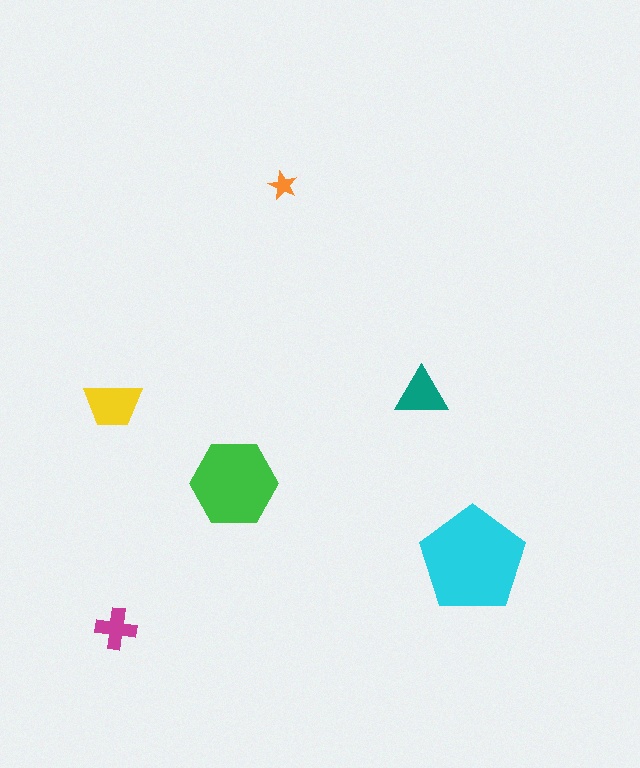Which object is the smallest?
The orange star.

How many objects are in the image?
There are 6 objects in the image.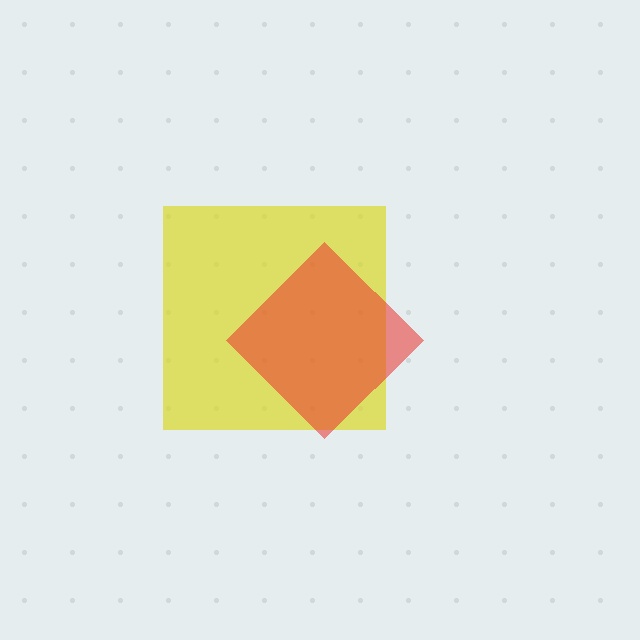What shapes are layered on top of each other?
The layered shapes are: a yellow square, a red diamond.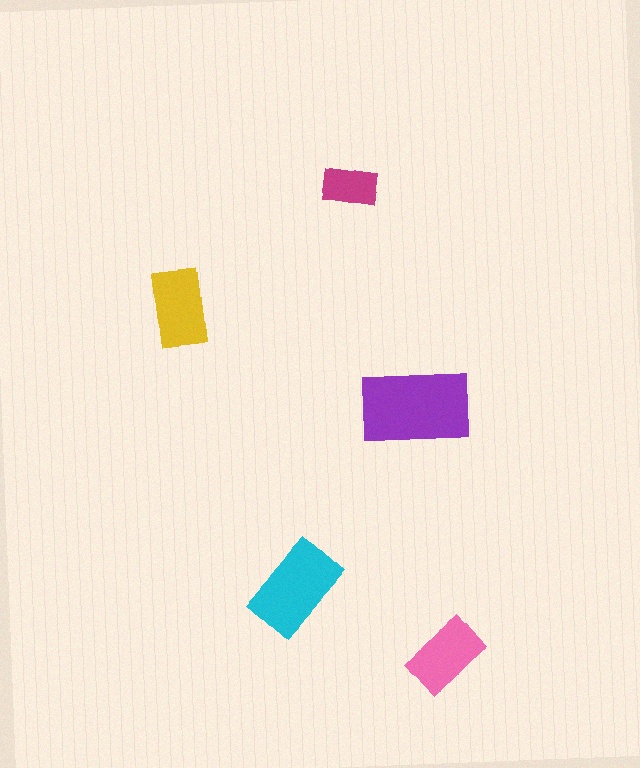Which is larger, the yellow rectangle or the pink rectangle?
The yellow one.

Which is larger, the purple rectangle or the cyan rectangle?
The purple one.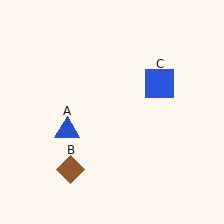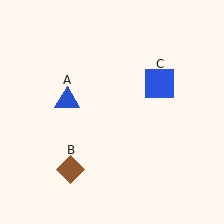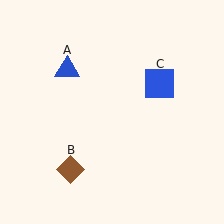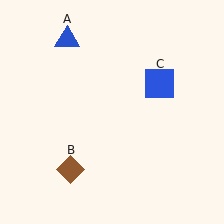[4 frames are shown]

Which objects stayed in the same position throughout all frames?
Brown diamond (object B) and blue square (object C) remained stationary.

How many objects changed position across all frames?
1 object changed position: blue triangle (object A).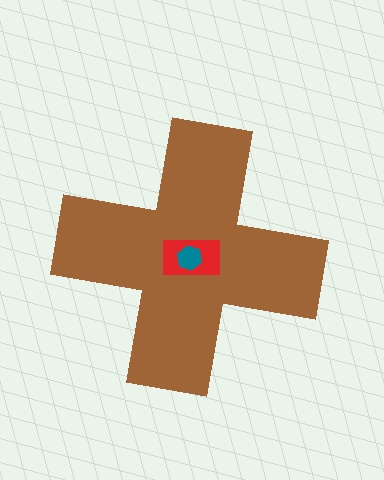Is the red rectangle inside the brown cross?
Yes.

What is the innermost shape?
The teal hexagon.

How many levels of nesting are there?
3.